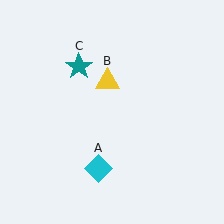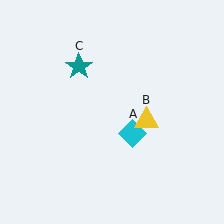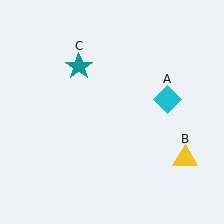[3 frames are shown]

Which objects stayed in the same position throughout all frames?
Teal star (object C) remained stationary.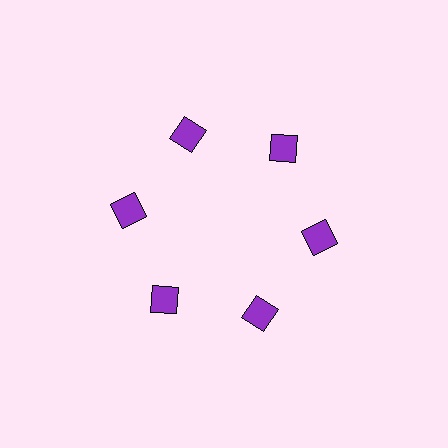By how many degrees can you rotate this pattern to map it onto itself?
The pattern maps onto itself every 60 degrees of rotation.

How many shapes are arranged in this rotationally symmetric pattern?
There are 6 shapes, arranged in 6 groups of 1.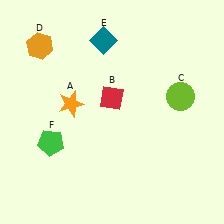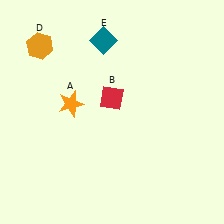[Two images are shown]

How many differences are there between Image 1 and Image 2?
There are 2 differences between the two images.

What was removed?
The lime circle (C), the green pentagon (F) were removed in Image 2.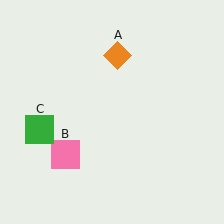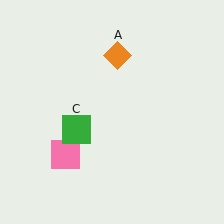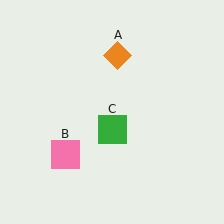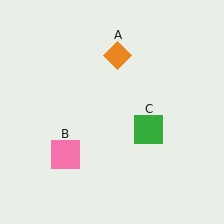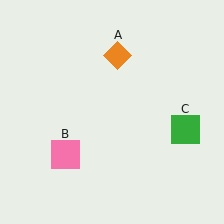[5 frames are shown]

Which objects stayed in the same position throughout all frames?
Orange diamond (object A) and pink square (object B) remained stationary.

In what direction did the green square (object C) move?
The green square (object C) moved right.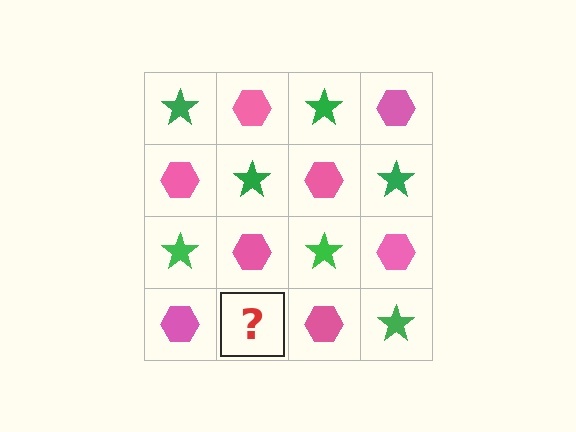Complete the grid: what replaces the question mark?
The question mark should be replaced with a green star.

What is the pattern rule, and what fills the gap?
The rule is that it alternates green star and pink hexagon in a checkerboard pattern. The gap should be filled with a green star.